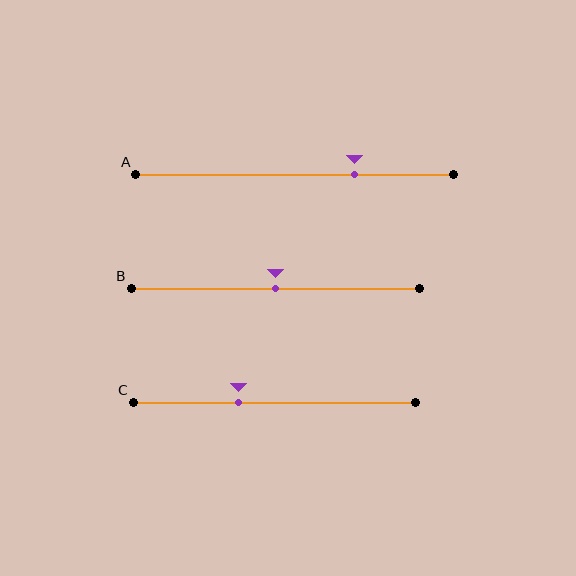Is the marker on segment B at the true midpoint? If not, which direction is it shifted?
Yes, the marker on segment B is at the true midpoint.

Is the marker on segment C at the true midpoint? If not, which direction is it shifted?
No, the marker on segment C is shifted to the left by about 13% of the segment length.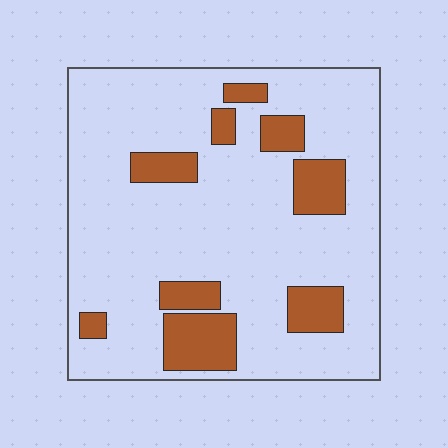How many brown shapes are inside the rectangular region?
9.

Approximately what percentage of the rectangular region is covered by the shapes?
Approximately 20%.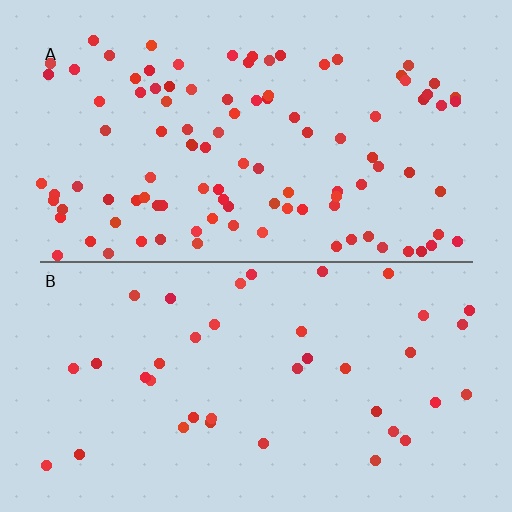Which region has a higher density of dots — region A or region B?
A (the top).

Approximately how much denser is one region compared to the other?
Approximately 2.7× — region A over region B.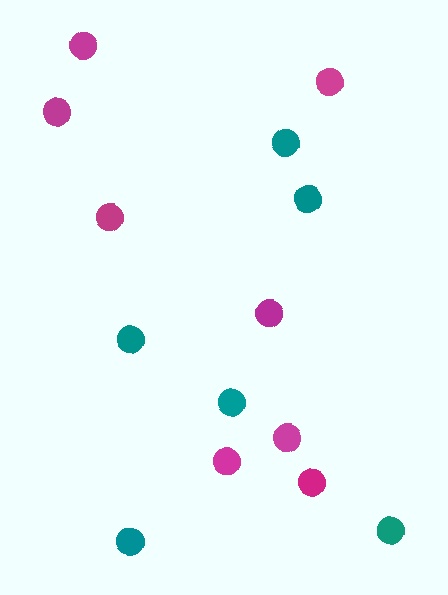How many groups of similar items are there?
There are 2 groups: one group of teal circles (6) and one group of magenta circles (8).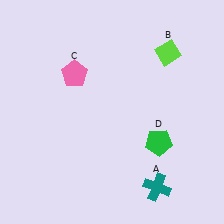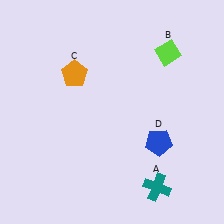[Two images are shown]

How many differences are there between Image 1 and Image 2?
There are 2 differences between the two images.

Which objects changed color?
C changed from pink to orange. D changed from green to blue.